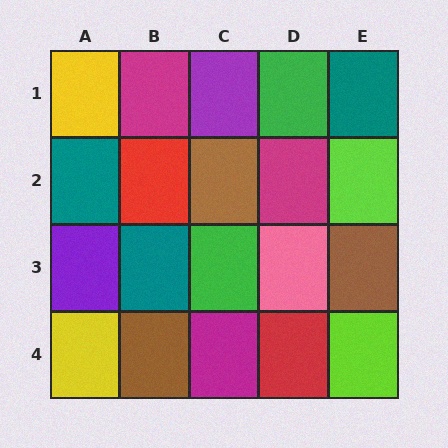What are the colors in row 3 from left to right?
Purple, teal, green, pink, brown.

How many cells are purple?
2 cells are purple.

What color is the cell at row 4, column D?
Red.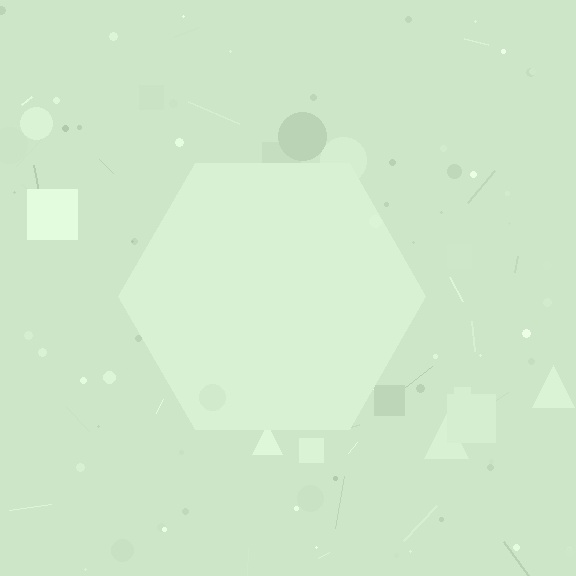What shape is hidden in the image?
A hexagon is hidden in the image.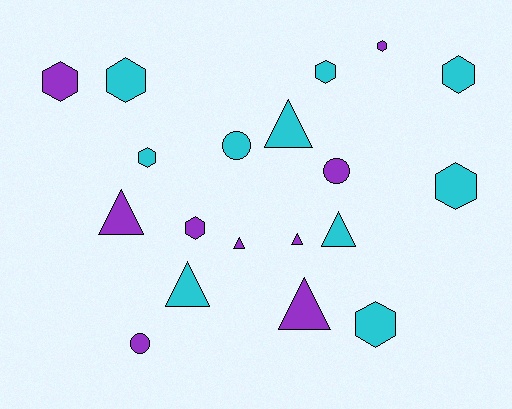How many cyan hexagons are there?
There are 6 cyan hexagons.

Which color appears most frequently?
Cyan, with 10 objects.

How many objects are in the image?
There are 19 objects.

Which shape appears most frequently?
Hexagon, with 9 objects.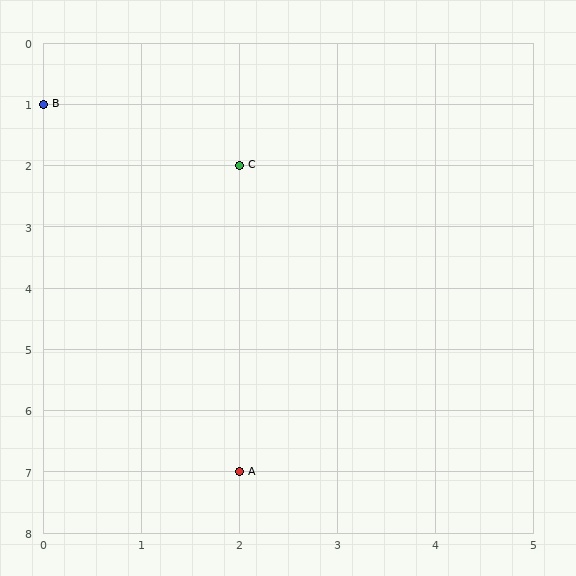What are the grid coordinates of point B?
Point B is at grid coordinates (0, 1).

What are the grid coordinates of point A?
Point A is at grid coordinates (2, 7).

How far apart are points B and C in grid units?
Points B and C are 2 columns and 1 row apart (about 2.2 grid units diagonally).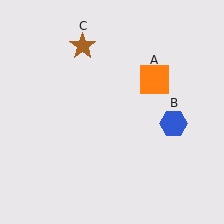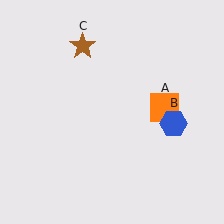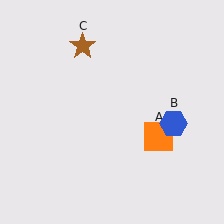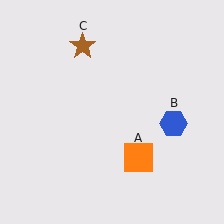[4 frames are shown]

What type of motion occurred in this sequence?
The orange square (object A) rotated clockwise around the center of the scene.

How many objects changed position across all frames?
1 object changed position: orange square (object A).